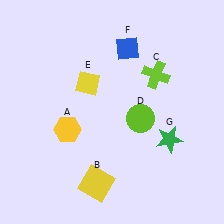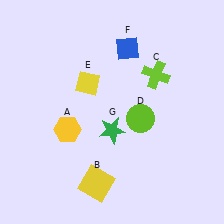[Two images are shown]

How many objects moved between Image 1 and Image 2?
1 object moved between the two images.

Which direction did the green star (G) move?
The green star (G) moved left.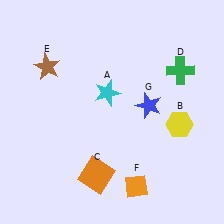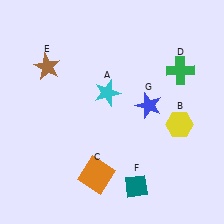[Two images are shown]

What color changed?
The diamond (F) changed from orange in Image 1 to teal in Image 2.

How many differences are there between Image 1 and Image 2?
There is 1 difference between the two images.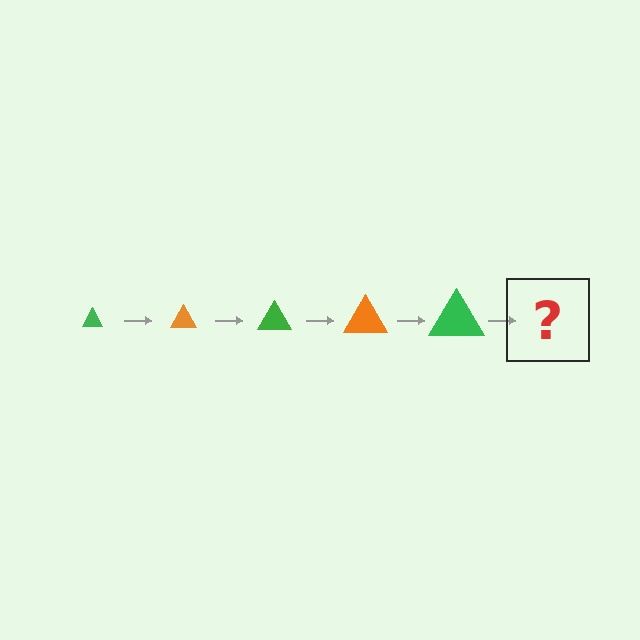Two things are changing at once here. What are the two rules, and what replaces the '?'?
The two rules are that the triangle grows larger each step and the color cycles through green and orange. The '?' should be an orange triangle, larger than the previous one.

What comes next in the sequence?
The next element should be an orange triangle, larger than the previous one.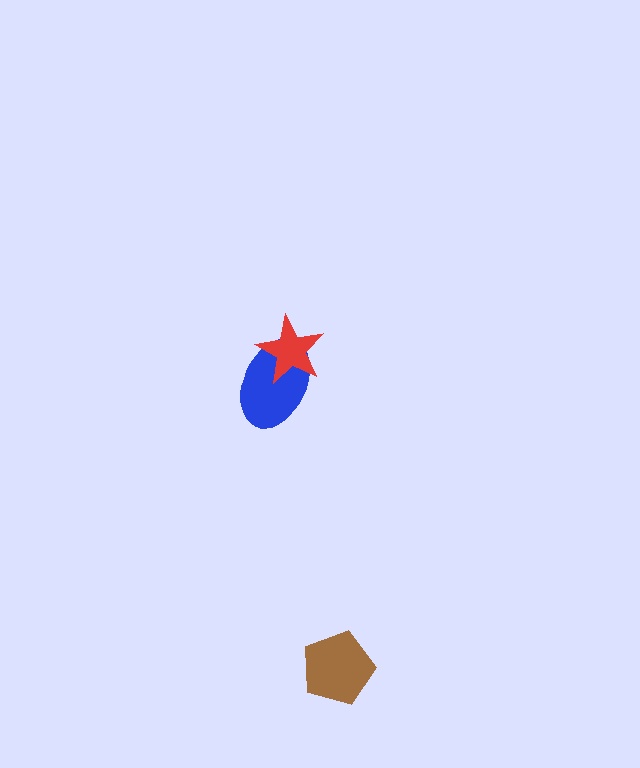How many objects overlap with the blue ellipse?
1 object overlaps with the blue ellipse.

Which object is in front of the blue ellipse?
The red star is in front of the blue ellipse.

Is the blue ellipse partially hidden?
Yes, it is partially covered by another shape.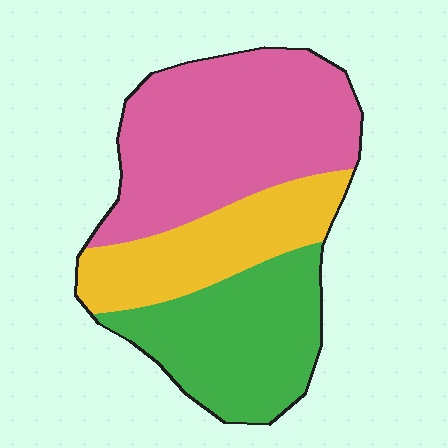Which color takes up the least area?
Yellow, at roughly 25%.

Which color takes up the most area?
Pink, at roughly 45%.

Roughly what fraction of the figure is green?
Green takes up about one third (1/3) of the figure.